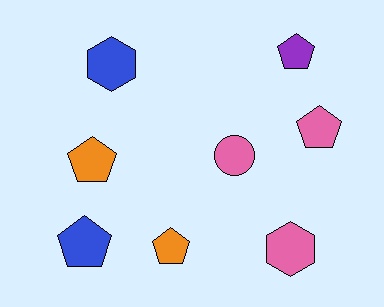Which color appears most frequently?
Pink, with 3 objects.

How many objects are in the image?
There are 8 objects.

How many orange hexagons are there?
There are no orange hexagons.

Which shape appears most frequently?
Pentagon, with 5 objects.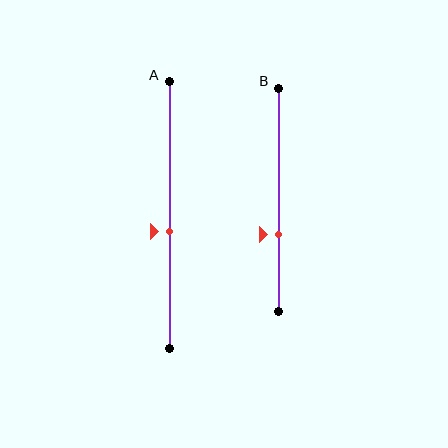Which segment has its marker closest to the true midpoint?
Segment A has its marker closest to the true midpoint.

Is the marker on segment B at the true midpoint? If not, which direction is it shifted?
No, the marker on segment B is shifted downward by about 16% of the segment length.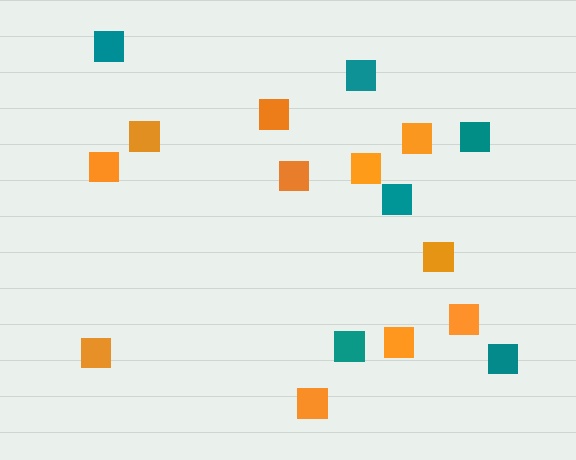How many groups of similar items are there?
There are 2 groups: one group of orange squares (11) and one group of teal squares (6).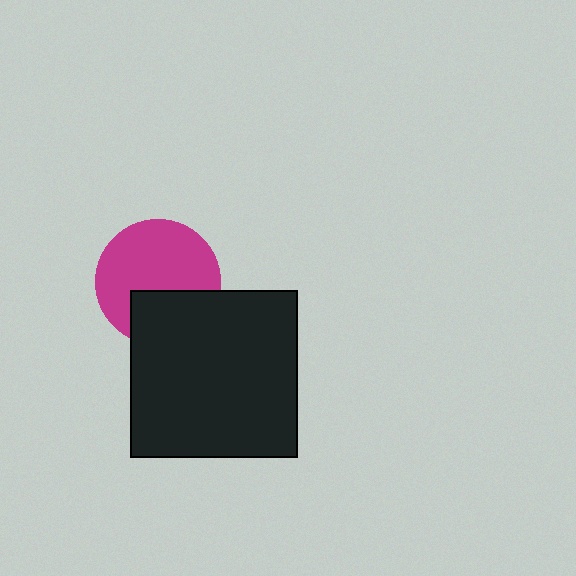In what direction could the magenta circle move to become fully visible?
The magenta circle could move up. That would shift it out from behind the black square entirely.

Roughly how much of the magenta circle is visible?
Most of it is visible (roughly 67%).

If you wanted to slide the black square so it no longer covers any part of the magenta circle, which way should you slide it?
Slide it down — that is the most direct way to separate the two shapes.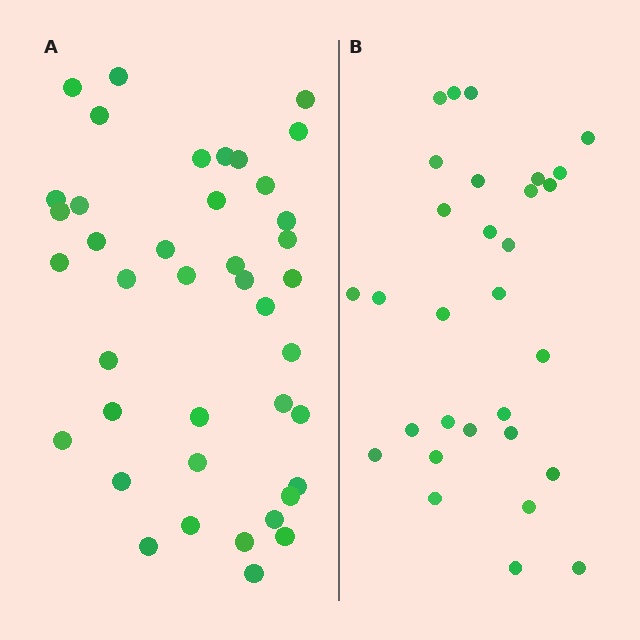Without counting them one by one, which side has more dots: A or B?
Region A (the left region) has more dots.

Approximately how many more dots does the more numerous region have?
Region A has roughly 12 or so more dots than region B.